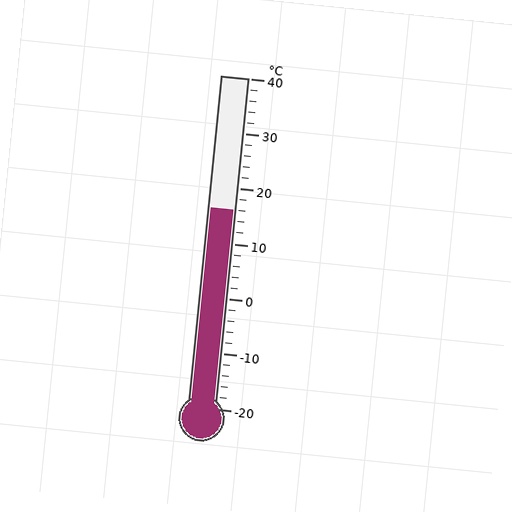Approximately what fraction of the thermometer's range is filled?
The thermometer is filled to approximately 60% of its range.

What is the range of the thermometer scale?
The thermometer scale ranges from -20°C to 40°C.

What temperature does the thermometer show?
The thermometer shows approximately 16°C.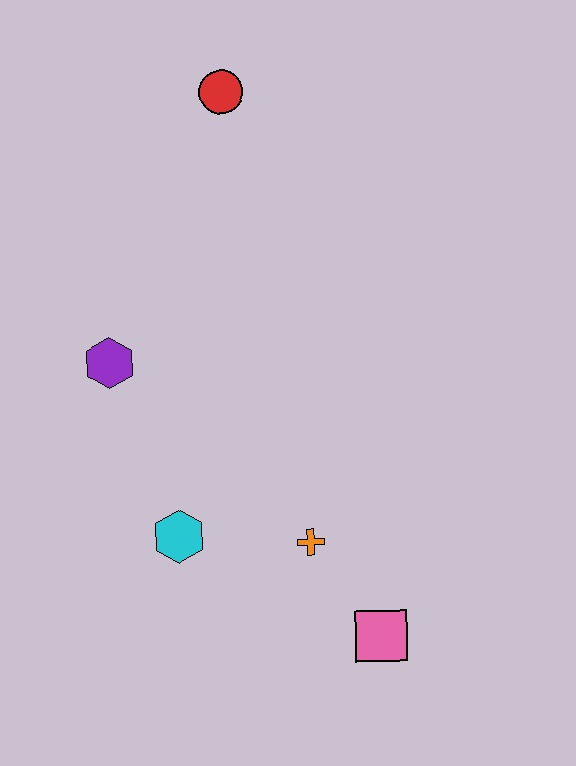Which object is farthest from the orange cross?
The red circle is farthest from the orange cross.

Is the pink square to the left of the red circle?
No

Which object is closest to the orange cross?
The pink square is closest to the orange cross.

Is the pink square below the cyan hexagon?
Yes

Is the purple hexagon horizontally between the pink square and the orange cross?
No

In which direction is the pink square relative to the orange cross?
The pink square is below the orange cross.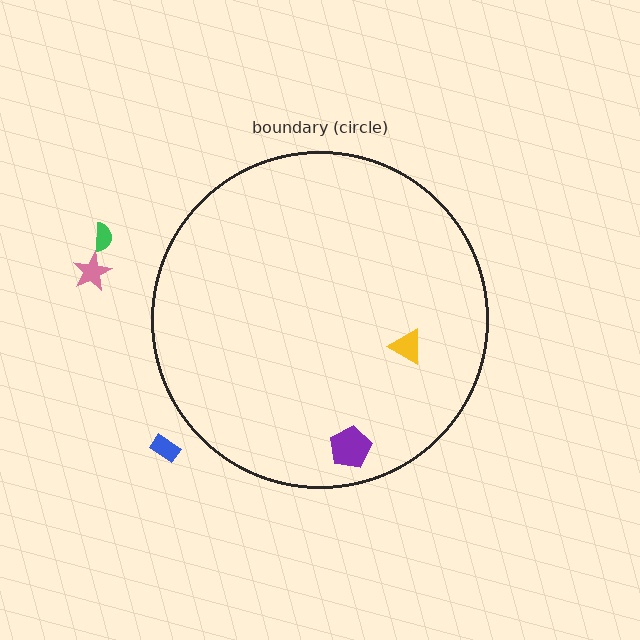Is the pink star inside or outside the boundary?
Outside.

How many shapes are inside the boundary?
2 inside, 3 outside.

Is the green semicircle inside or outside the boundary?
Outside.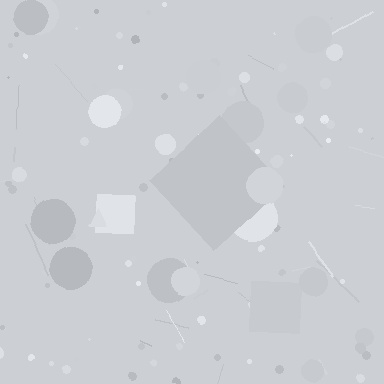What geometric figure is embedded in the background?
A diamond is embedded in the background.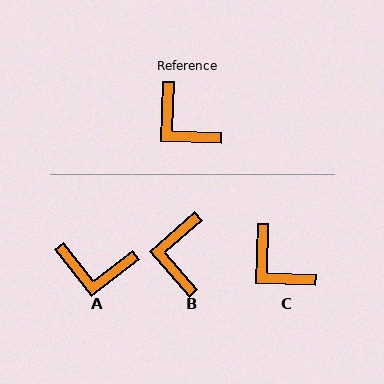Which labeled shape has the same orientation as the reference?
C.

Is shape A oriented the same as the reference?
No, it is off by about 39 degrees.